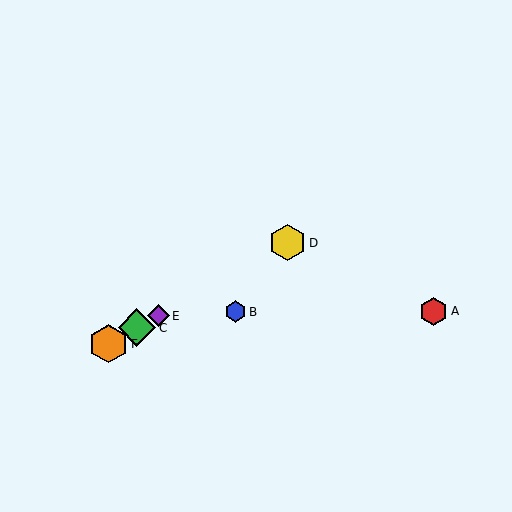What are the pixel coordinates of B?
Object B is at (235, 312).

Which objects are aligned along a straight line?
Objects C, D, E, F are aligned along a straight line.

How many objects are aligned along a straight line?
4 objects (C, D, E, F) are aligned along a straight line.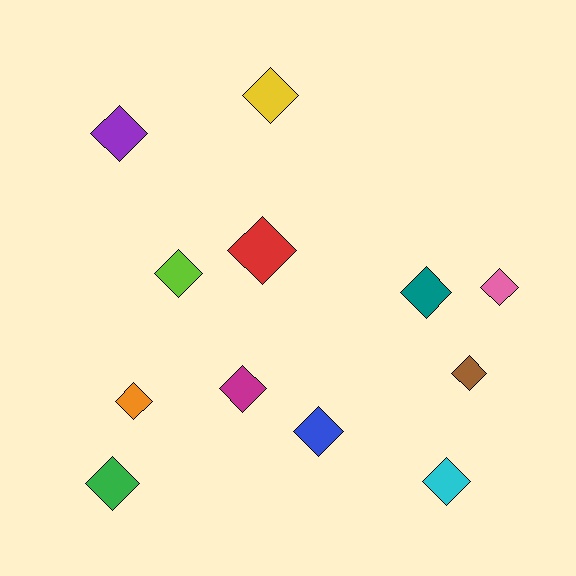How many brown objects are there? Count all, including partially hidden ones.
There is 1 brown object.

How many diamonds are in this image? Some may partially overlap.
There are 12 diamonds.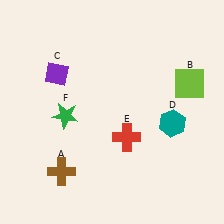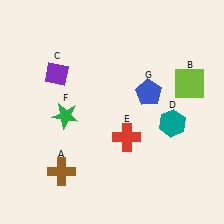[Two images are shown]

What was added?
A blue pentagon (G) was added in Image 2.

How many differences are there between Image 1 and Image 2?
There is 1 difference between the two images.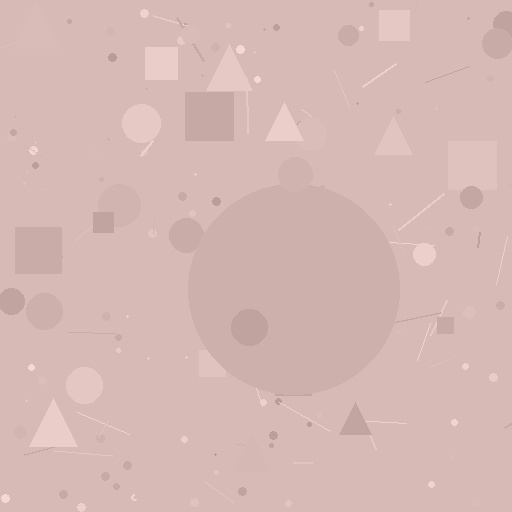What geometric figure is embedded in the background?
A circle is embedded in the background.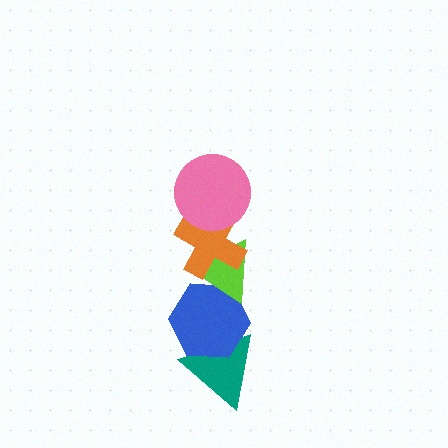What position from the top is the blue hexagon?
The blue hexagon is 4th from the top.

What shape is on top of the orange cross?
The pink circle is on top of the orange cross.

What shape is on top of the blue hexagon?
The lime triangle is on top of the blue hexagon.